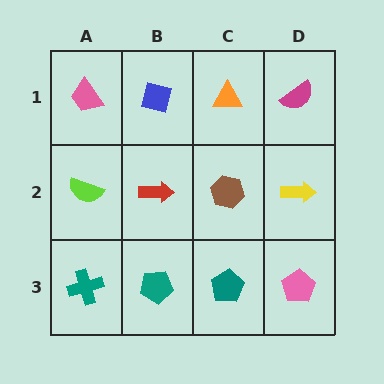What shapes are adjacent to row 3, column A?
A lime semicircle (row 2, column A), a teal pentagon (row 3, column B).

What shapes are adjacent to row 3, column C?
A brown hexagon (row 2, column C), a teal pentagon (row 3, column B), a pink pentagon (row 3, column D).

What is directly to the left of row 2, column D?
A brown hexagon.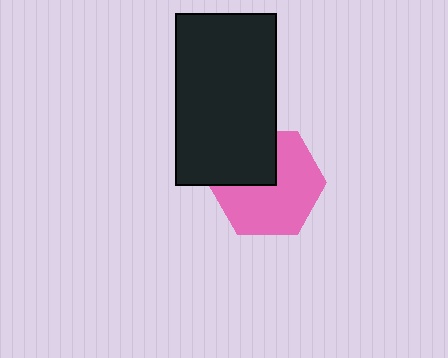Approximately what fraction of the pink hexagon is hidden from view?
Roughly 32% of the pink hexagon is hidden behind the black rectangle.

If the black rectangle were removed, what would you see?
You would see the complete pink hexagon.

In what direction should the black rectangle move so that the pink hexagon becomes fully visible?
The black rectangle should move toward the upper-left. That is the shortest direction to clear the overlap and leave the pink hexagon fully visible.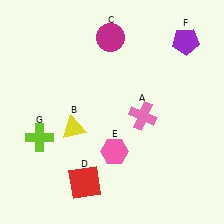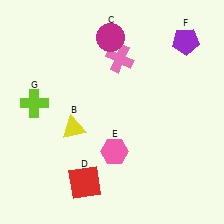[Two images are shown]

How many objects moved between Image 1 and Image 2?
2 objects moved between the two images.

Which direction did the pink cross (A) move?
The pink cross (A) moved up.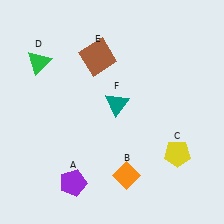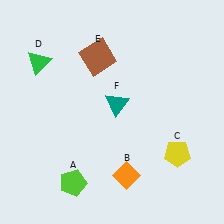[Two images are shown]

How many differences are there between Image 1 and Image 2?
There is 1 difference between the two images.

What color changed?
The pentagon (A) changed from purple in Image 1 to lime in Image 2.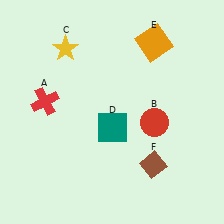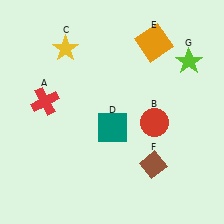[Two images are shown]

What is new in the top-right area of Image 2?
A lime star (G) was added in the top-right area of Image 2.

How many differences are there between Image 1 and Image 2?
There is 1 difference between the two images.